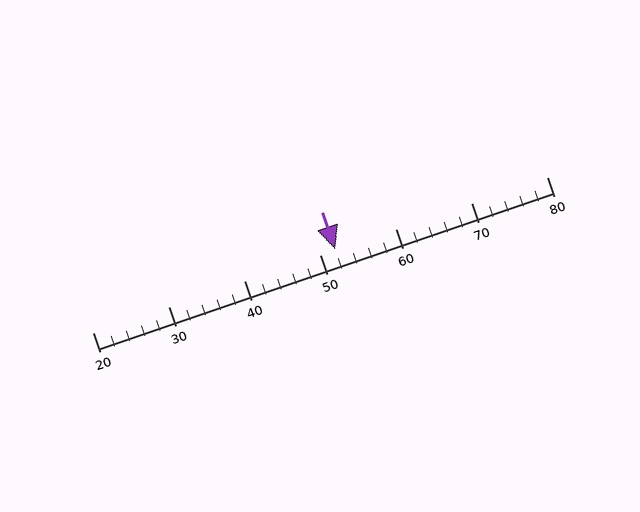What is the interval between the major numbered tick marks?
The major tick marks are spaced 10 units apart.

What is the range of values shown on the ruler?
The ruler shows values from 20 to 80.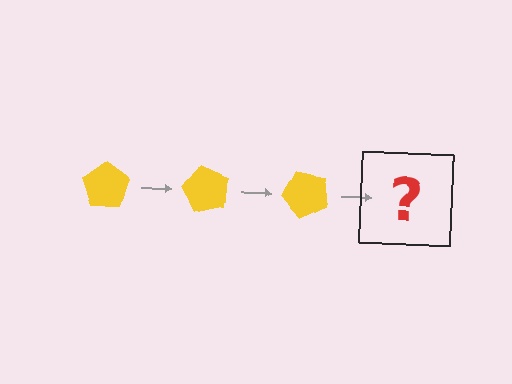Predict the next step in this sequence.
The next step is a yellow pentagon rotated 180 degrees.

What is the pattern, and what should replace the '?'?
The pattern is that the pentagon rotates 60 degrees each step. The '?' should be a yellow pentagon rotated 180 degrees.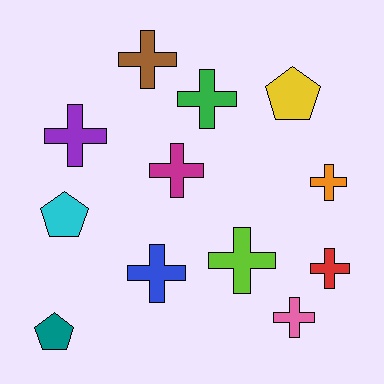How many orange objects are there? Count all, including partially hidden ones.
There is 1 orange object.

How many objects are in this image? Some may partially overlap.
There are 12 objects.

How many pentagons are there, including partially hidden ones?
There are 3 pentagons.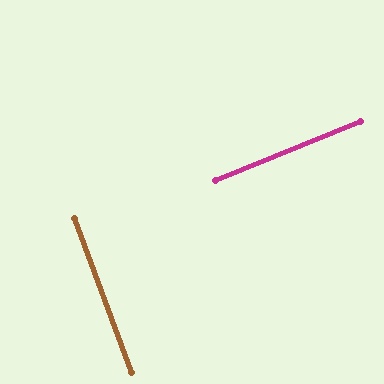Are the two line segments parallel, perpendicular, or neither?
Perpendicular — they meet at approximately 88°.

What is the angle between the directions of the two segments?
Approximately 88 degrees.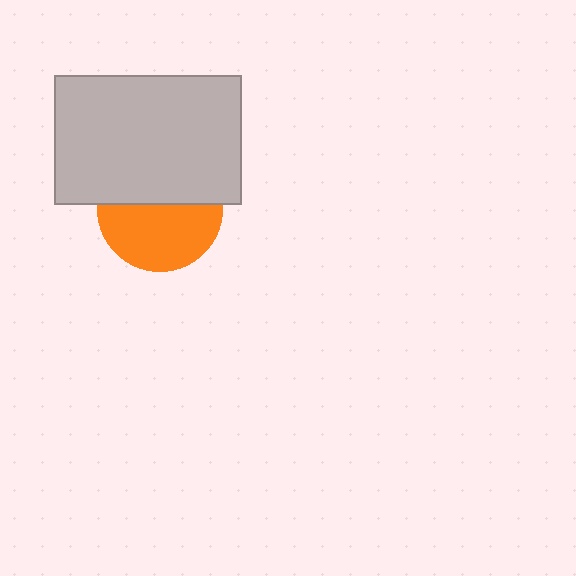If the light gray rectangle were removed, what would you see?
You would see the complete orange circle.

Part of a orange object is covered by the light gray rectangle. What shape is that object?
It is a circle.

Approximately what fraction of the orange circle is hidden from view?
Roughly 46% of the orange circle is hidden behind the light gray rectangle.